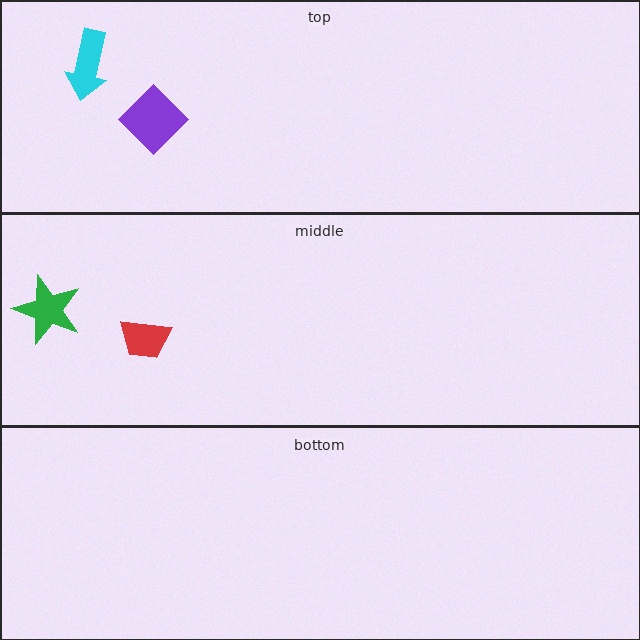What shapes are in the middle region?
The green star, the red trapezoid.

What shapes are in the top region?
The cyan arrow, the purple diamond.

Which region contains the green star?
The middle region.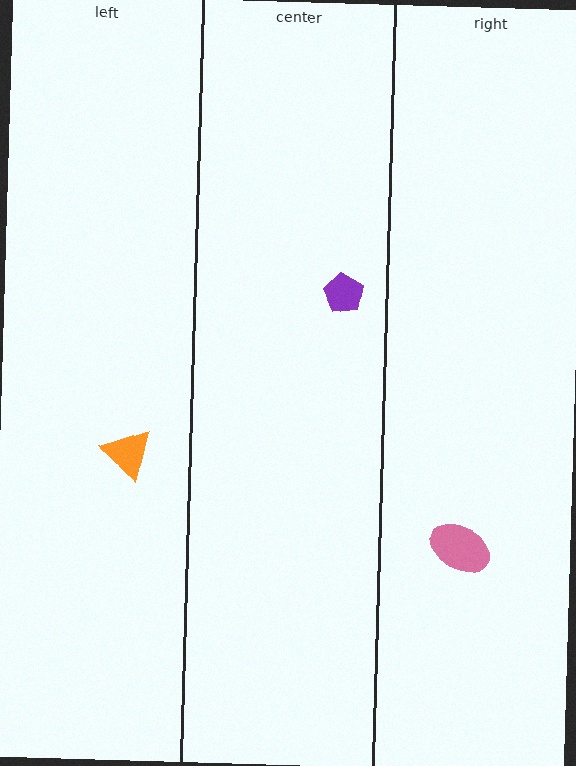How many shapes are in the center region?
1.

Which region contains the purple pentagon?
The center region.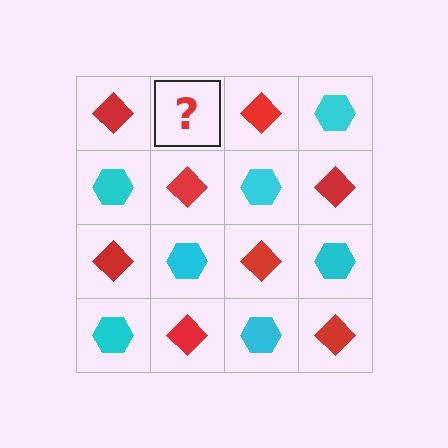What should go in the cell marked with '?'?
The missing cell should contain a cyan hexagon.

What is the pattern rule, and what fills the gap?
The rule is that it alternates red diamond and cyan hexagon in a checkerboard pattern. The gap should be filled with a cyan hexagon.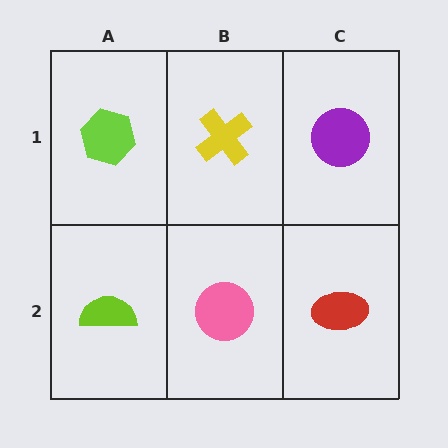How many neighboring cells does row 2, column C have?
2.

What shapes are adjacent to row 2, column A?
A lime hexagon (row 1, column A), a pink circle (row 2, column B).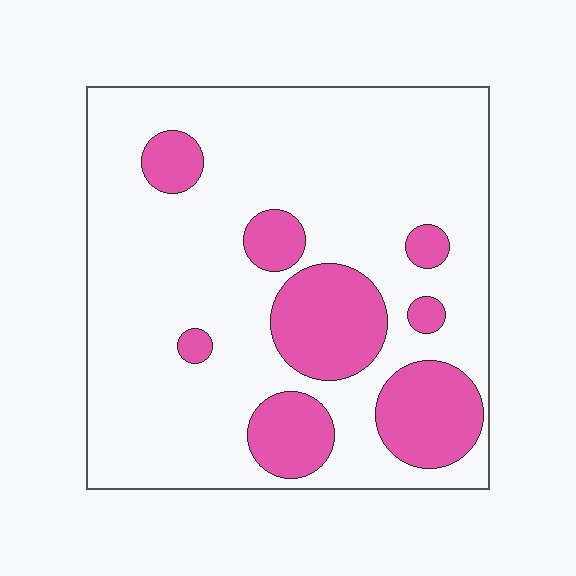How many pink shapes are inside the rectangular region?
8.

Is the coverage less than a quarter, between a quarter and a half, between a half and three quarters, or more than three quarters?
Less than a quarter.